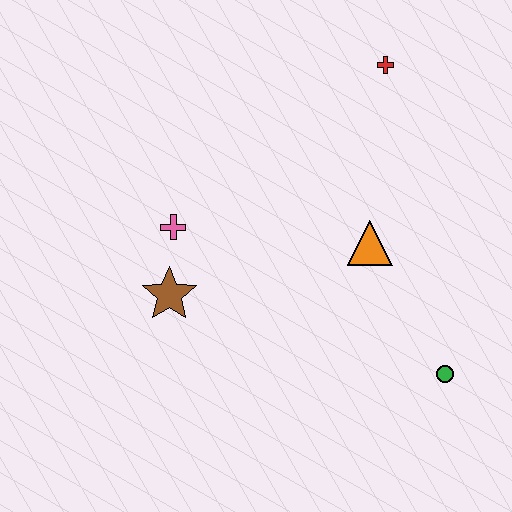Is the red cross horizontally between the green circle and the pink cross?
Yes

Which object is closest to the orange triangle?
The green circle is closest to the orange triangle.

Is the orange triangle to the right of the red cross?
No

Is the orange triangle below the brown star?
No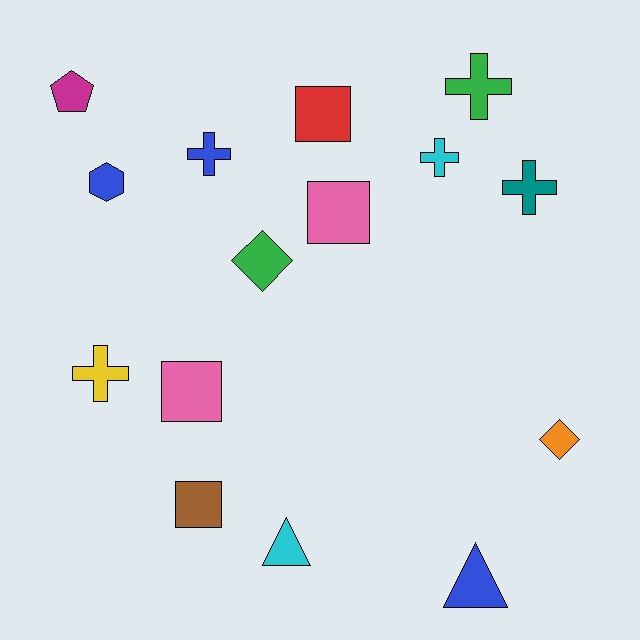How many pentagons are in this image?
There is 1 pentagon.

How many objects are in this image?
There are 15 objects.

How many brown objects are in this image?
There is 1 brown object.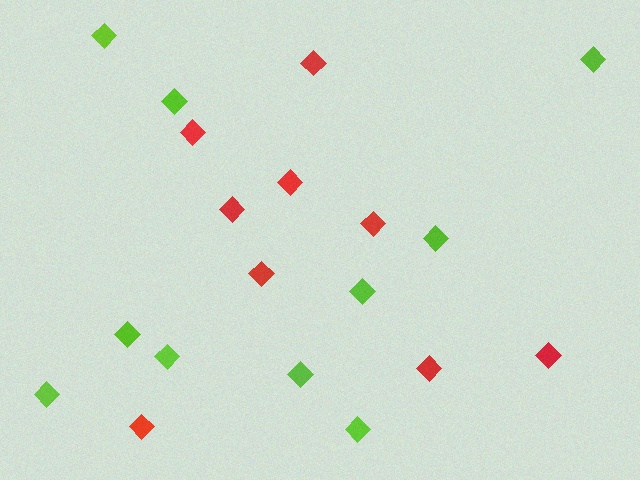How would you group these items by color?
There are 2 groups: one group of red diamonds (9) and one group of lime diamonds (10).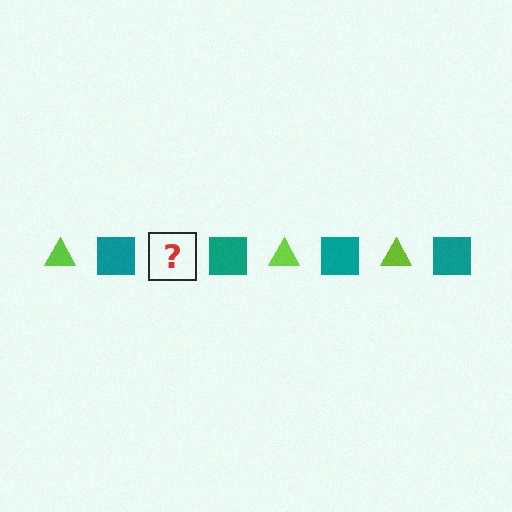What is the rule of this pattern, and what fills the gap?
The rule is that the pattern alternates between lime triangle and teal square. The gap should be filled with a lime triangle.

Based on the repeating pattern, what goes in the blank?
The blank should be a lime triangle.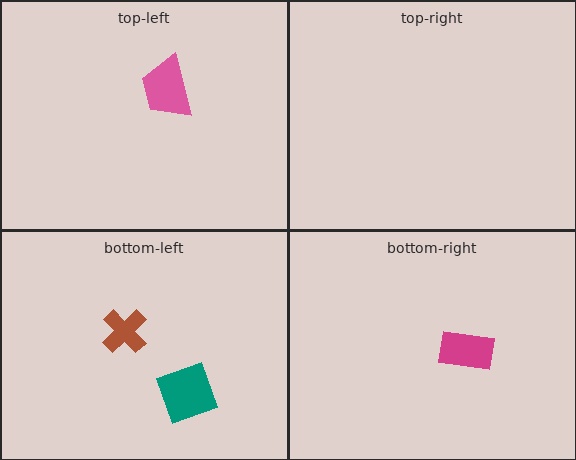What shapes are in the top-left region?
The pink trapezoid.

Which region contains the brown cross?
The bottom-left region.